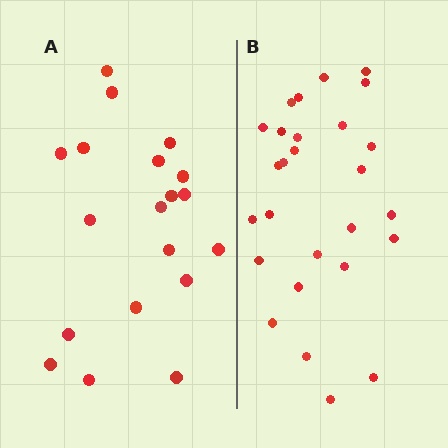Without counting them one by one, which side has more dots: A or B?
Region B (the right region) has more dots.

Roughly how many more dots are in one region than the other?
Region B has roughly 8 or so more dots than region A.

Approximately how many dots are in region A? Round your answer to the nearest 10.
About 20 dots. (The exact count is 19, which rounds to 20.)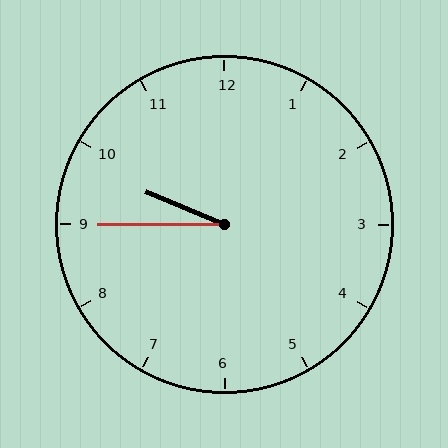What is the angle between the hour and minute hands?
Approximately 22 degrees.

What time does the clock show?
9:45.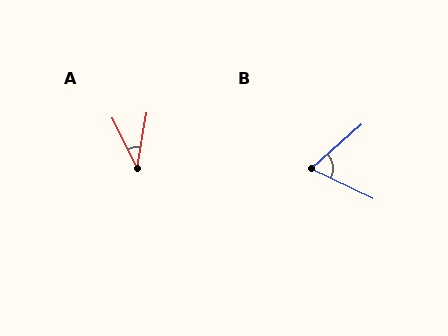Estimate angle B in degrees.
Approximately 67 degrees.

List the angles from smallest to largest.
A (36°), B (67°).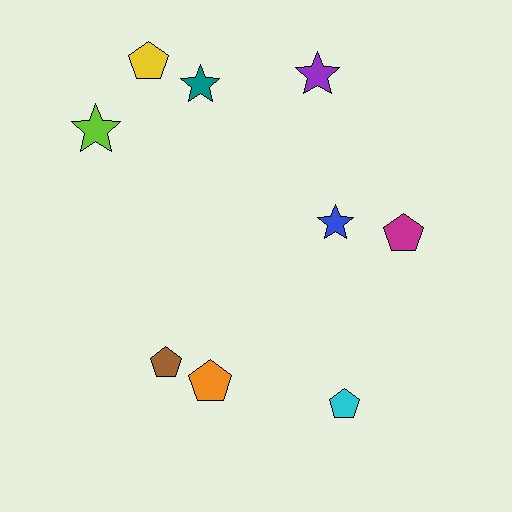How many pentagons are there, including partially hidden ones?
There are 5 pentagons.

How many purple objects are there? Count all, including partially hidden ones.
There is 1 purple object.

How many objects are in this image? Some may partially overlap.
There are 9 objects.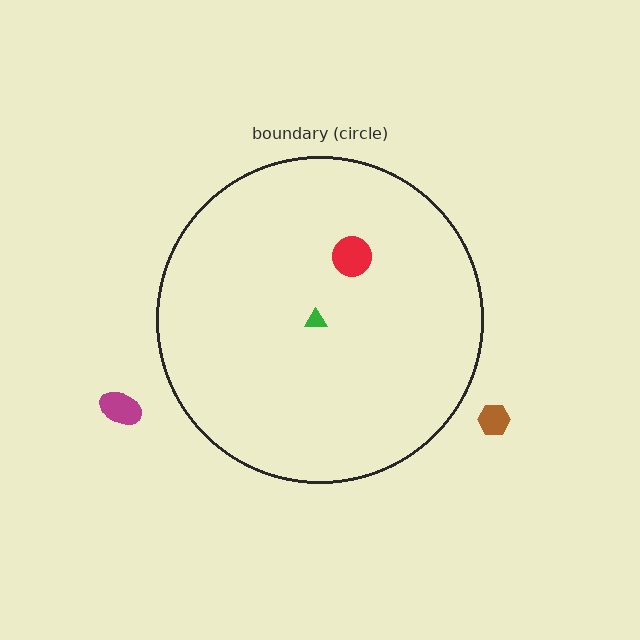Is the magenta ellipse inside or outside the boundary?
Outside.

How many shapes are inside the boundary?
2 inside, 2 outside.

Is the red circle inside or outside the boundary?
Inside.